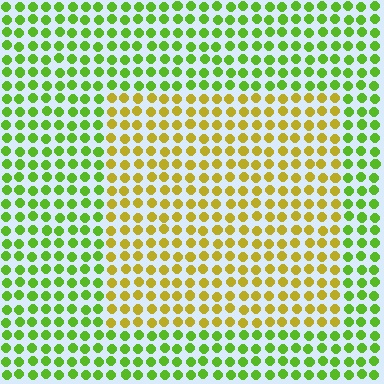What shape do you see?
I see a rectangle.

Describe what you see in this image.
The image is filled with small lime elements in a uniform arrangement. A rectangle-shaped region is visible where the elements are tinted to a slightly different hue, forming a subtle color boundary.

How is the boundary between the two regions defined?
The boundary is defined purely by a slight shift in hue (about 46 degrees). Spacing, size, and orientation are identical on both sides.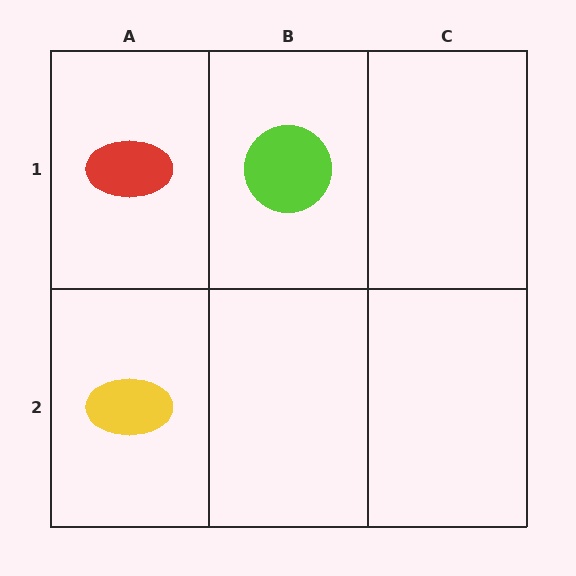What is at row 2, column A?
A yellow ellipse.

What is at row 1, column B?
A lime circle.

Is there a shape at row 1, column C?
No, that cell is empty.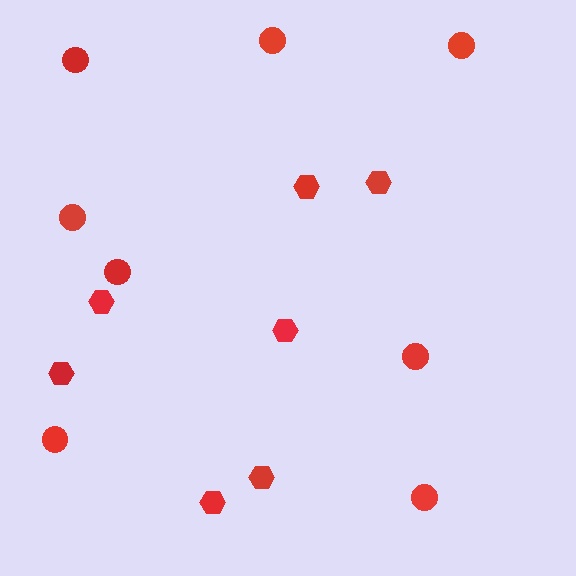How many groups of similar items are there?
There are 2 groups: one group of hexagons (7) and one group of circles (8).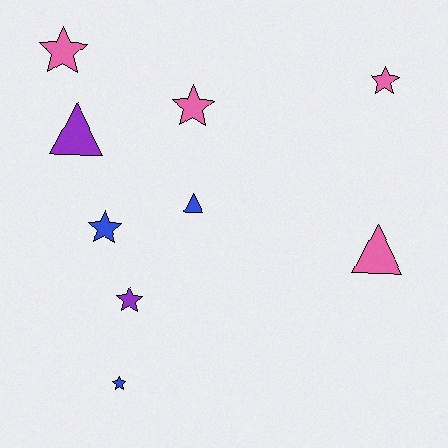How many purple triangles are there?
There is 1 purple triangle.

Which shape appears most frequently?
Star, with 6 objects.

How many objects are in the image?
There are 9 objects.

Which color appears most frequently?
Pink, with 4 objects.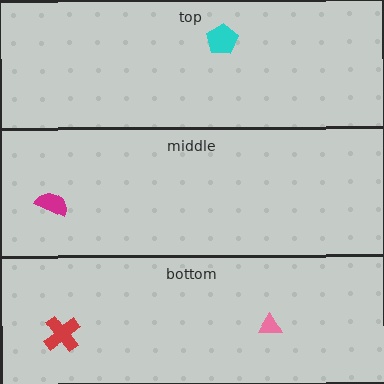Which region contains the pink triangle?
The bottom region.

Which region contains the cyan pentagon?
The top region.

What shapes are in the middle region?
The magenta semicircle.